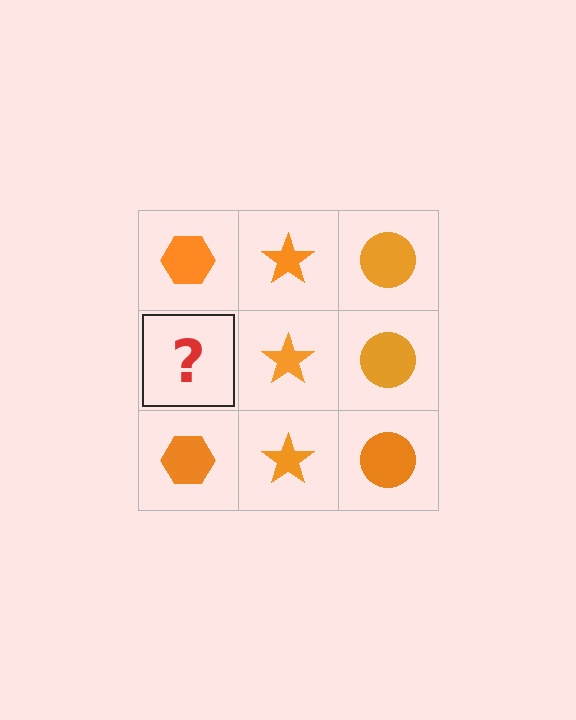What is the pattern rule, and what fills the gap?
The rule is that each column has a consistent shape. The gap should be filled with an orange hexagon.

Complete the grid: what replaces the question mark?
The question mark should be replaced with an orange hexagon.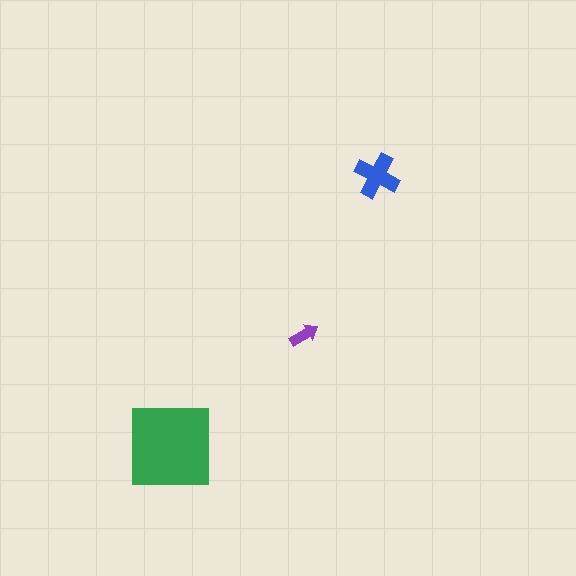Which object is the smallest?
The purple arrow.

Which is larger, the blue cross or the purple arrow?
The blue cross.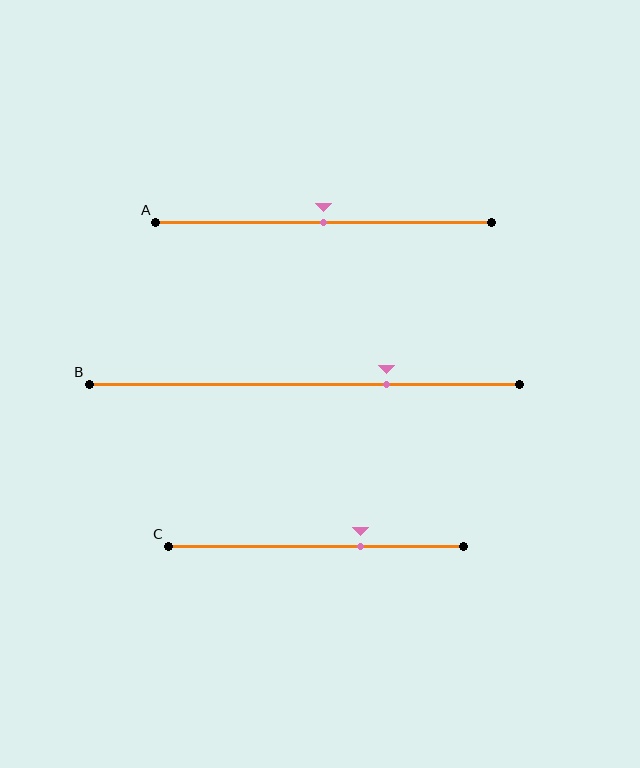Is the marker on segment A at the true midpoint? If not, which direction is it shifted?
Yes, the marker on segment A is at the true midpoint.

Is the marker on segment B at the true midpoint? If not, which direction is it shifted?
No, the marker on segment B is shifted to the right by about 19% of the segment length.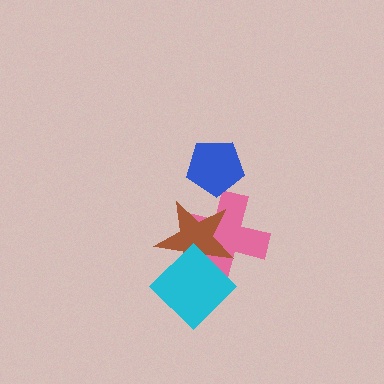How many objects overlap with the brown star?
2 objects overlap with the brown star.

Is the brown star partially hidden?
Yes, it is partially covered by another shape.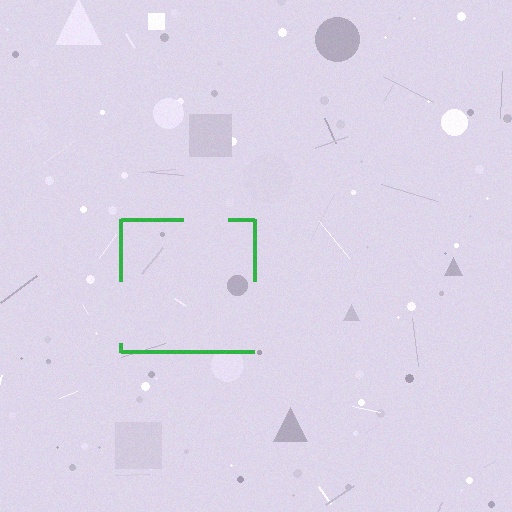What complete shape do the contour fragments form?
The contour fragments form a square.